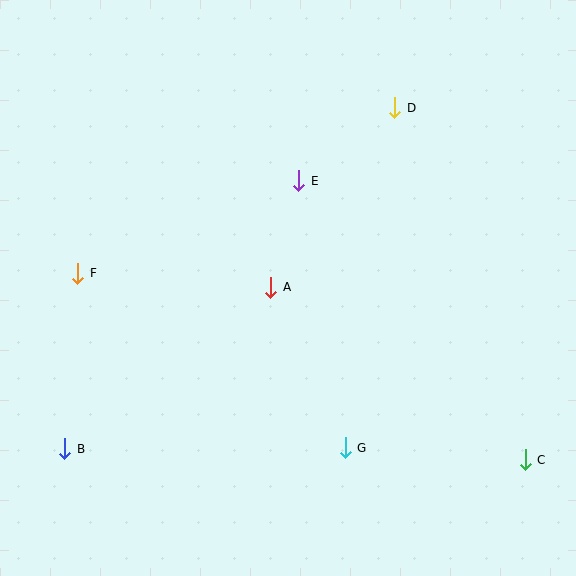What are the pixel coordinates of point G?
Point G is at (345, 448).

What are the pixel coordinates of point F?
Point F is at (78, 273).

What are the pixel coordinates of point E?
Point E is at (299, 181).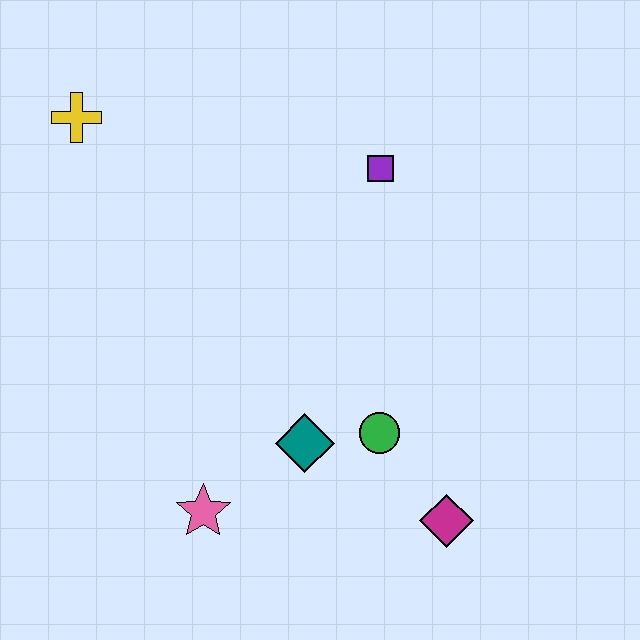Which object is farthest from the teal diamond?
The yellow cross is farthest from the teal diamond.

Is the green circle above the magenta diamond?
Yes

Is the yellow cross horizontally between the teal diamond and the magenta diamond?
No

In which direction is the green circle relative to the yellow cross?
The green circle is below the yellow cross.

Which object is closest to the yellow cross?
The purple square is closest to the yellow cross.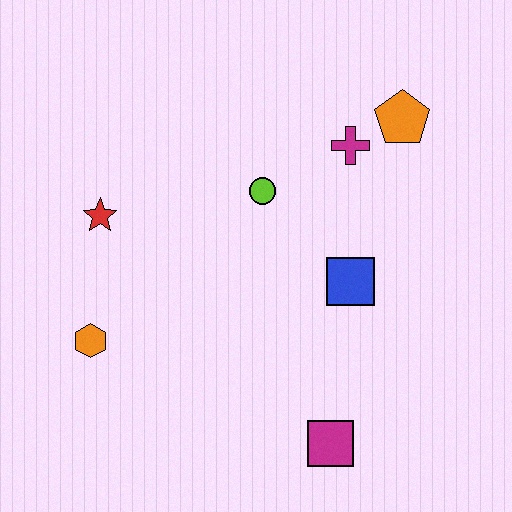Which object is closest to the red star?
The orange hexagon is closest to the red star.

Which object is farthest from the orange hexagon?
The orange pentagon is farthest from the orange hexagon.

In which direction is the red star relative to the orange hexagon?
The red star is above the orange hexagon.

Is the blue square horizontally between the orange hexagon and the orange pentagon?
Yes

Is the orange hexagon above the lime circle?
No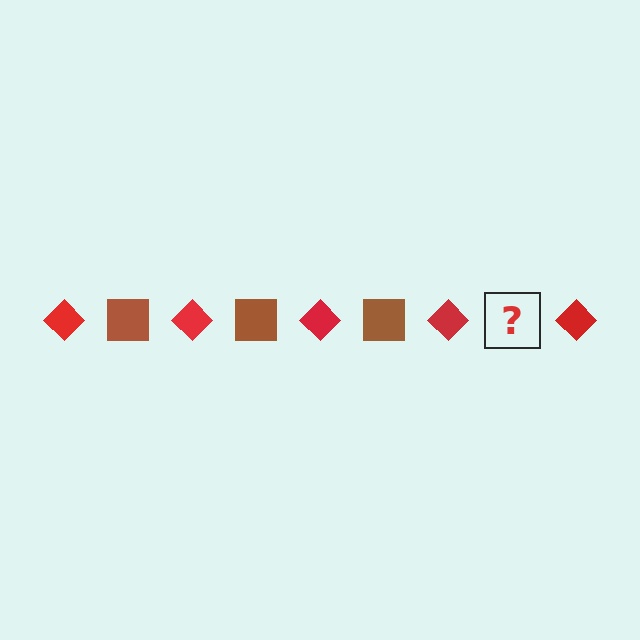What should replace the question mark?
The question mark should be replaced with a brown square.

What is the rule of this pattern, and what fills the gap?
The rule is that the pattern alternates between red diamond and brown square. The gap should be filled with a brown square.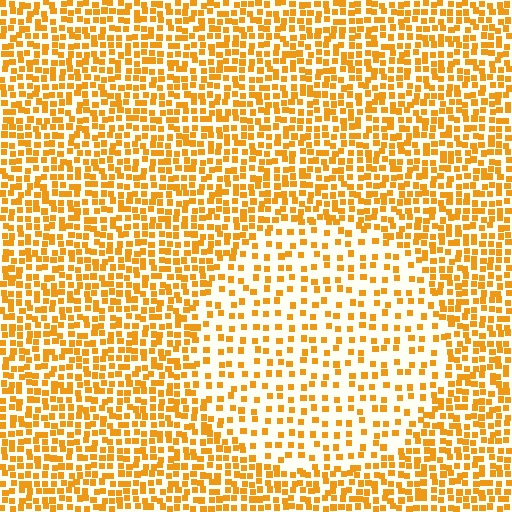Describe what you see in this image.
The image contains small orange elements arranged at two different densities. A circle-shaped region is visible where the elements are less densely packed than the surrounding area.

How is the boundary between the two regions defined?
The boundary is defined by a change in element density (approximately 2.1x ratio). All elements are the same color, size, and shape.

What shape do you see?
I see a circle.